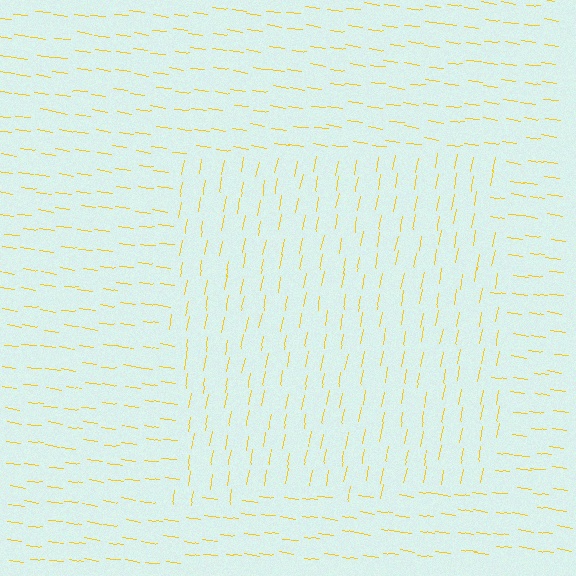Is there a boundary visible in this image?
Yes, there is a texture boundary formed by a change in line orientation.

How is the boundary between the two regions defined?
The boundary is defined purely by a change in line orientation (approximately 88 degrees difference). All lines are the same color and thickness.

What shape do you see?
I see a rectangle.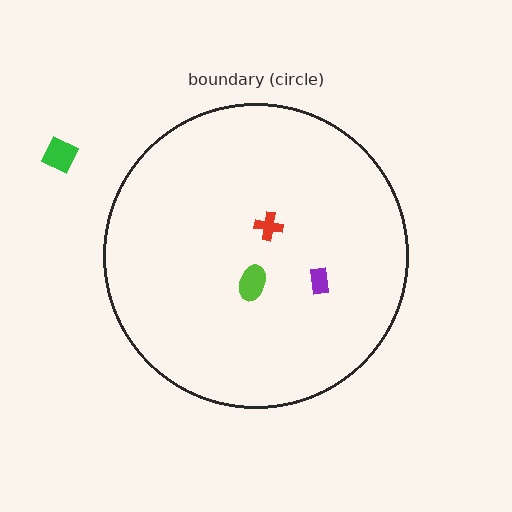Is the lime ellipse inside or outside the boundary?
Inside.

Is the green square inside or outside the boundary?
Outside.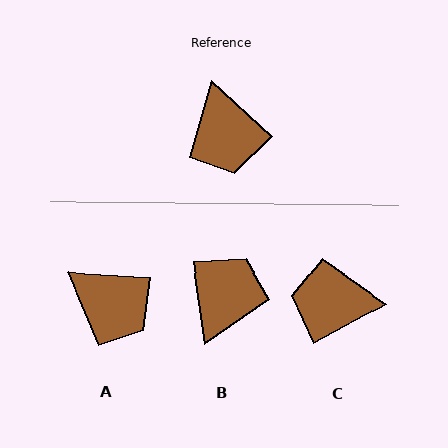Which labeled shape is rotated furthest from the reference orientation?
B, about 140 degrees away.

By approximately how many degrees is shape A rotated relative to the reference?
Approximately 38 degrees counter-clockwise.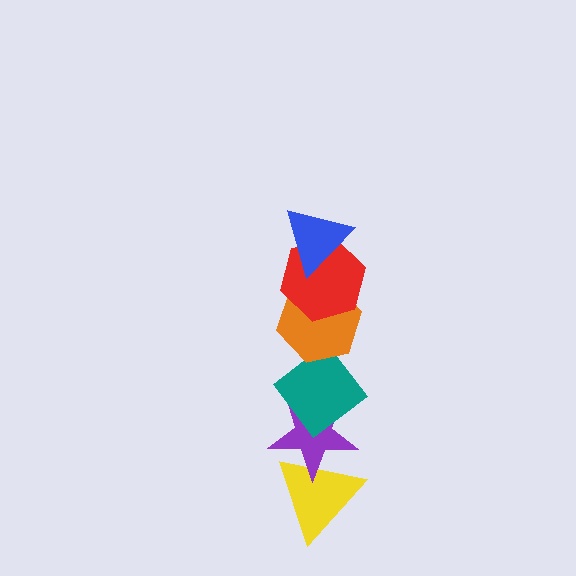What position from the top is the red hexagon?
The red hexagon is 2nd from the top.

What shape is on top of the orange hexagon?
The red hexagon is on top of the orange hexagon.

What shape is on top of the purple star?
The teal diamond is on top of the purple star.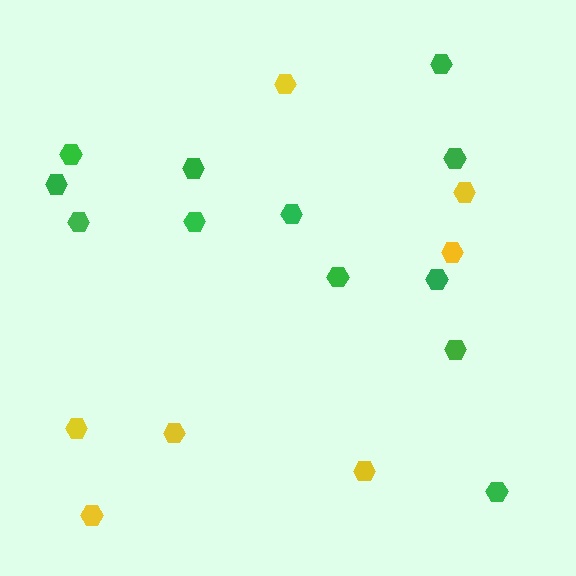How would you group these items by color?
There are 2 groups: one group of green hexagons (12) and one group of yellow hexagons (7).